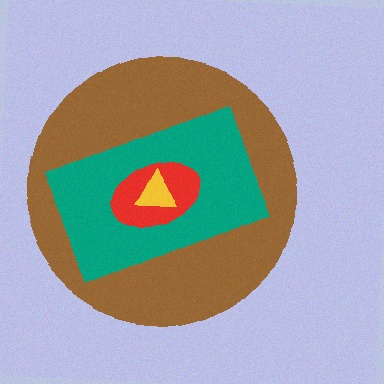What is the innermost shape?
The yellow triangle.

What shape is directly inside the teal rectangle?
The red ellipse.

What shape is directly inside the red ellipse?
The yellow triangle.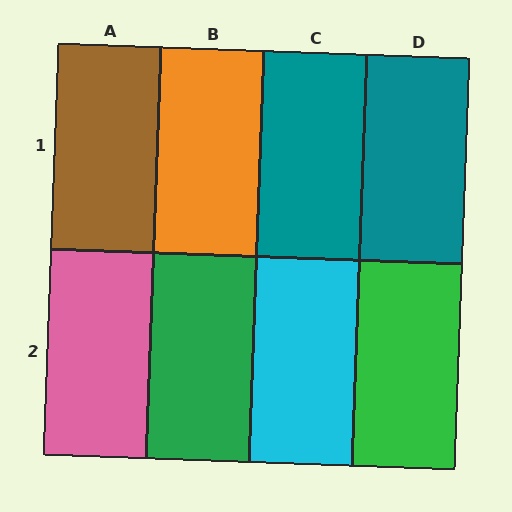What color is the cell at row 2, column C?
Cyan.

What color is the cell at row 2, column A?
Pink.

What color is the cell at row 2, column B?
Green.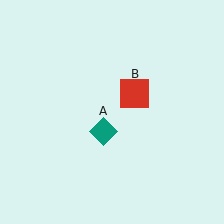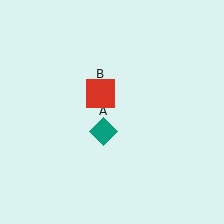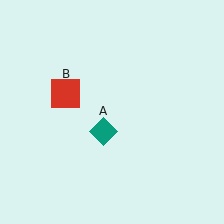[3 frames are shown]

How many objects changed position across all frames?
1 object changed position: red square (object B).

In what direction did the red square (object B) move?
The red square (object B) moved left.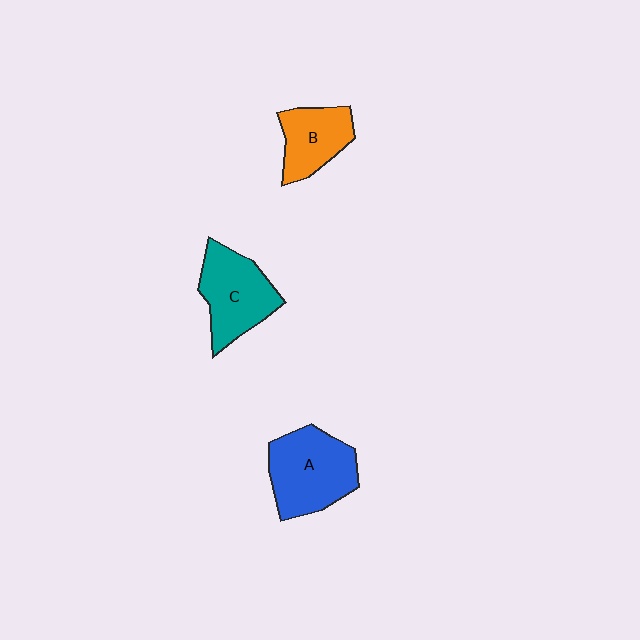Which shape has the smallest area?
Shape B (orange).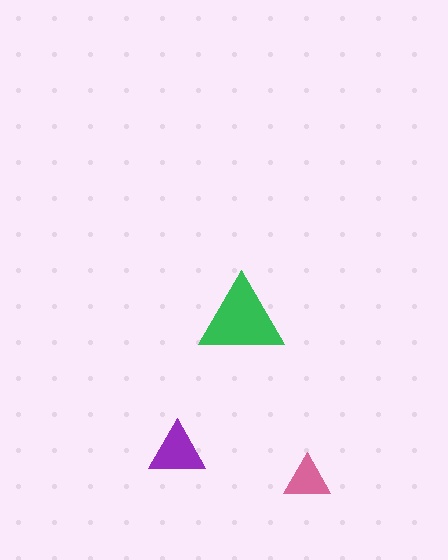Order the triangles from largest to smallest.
the green one, the purple one, the pink one.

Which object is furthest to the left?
The purple triangle is leftmost.